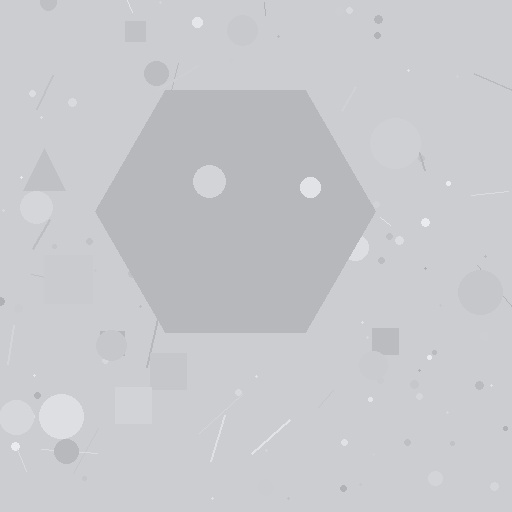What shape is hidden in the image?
A hexagon is hidden in the image.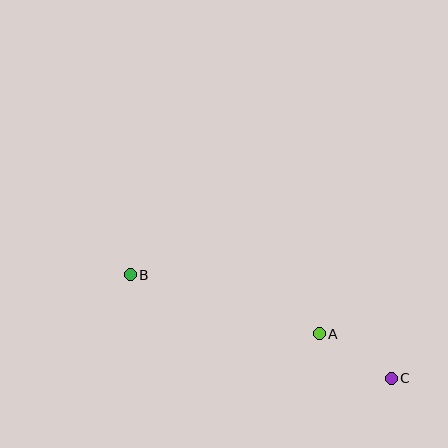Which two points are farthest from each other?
Points B and C are farthest from each other.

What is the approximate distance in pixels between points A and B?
The distance between A and B is approximately 198 pixels.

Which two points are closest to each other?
Points A and C are closest to each other.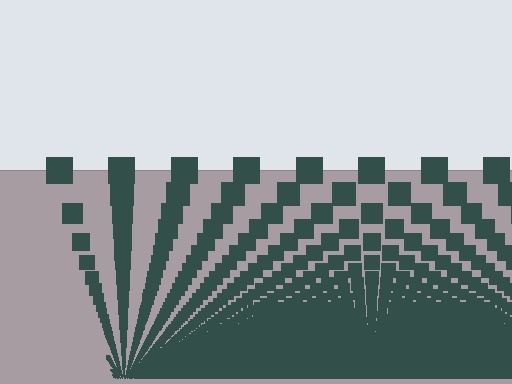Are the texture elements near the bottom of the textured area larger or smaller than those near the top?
Smaller. The gradient is inverted — elements near the bottom are smaller and denser.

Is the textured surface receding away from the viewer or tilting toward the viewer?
The surface appears to tilt toward the viewer. Texture elements get larger and sparser toward the top.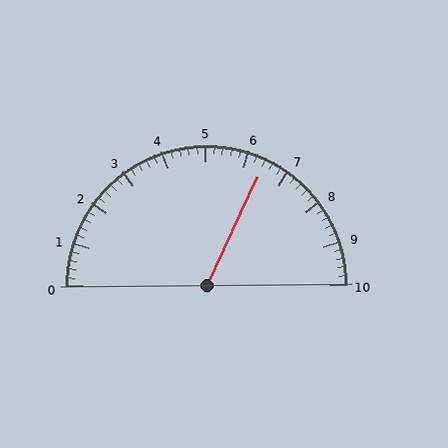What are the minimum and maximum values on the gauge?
The gauge ranges from 0 to 10.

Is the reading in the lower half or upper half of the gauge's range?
The reading is in the upper half of the range (0 to 10).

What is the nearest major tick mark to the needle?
The nearest major tick mark is 6.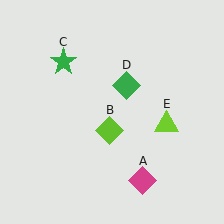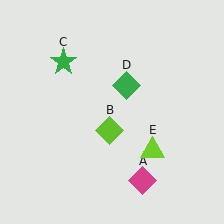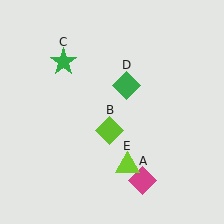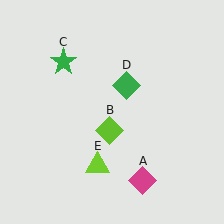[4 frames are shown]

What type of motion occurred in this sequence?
The lime triangle (object E) rotated clockwise around the center of the scene.